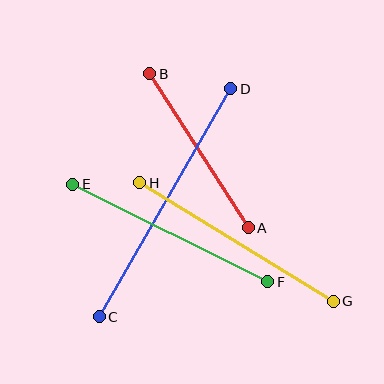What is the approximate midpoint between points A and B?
The midpoint is at approximately (199, 151) pixels.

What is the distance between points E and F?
The distance is approximately 218 pixels.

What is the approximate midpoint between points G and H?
The midpoint is at approximately (237, 242) pixels.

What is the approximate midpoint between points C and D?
The midpoint is at approximately (165, 203) pixels.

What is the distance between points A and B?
The distance is approximately 183 pixels.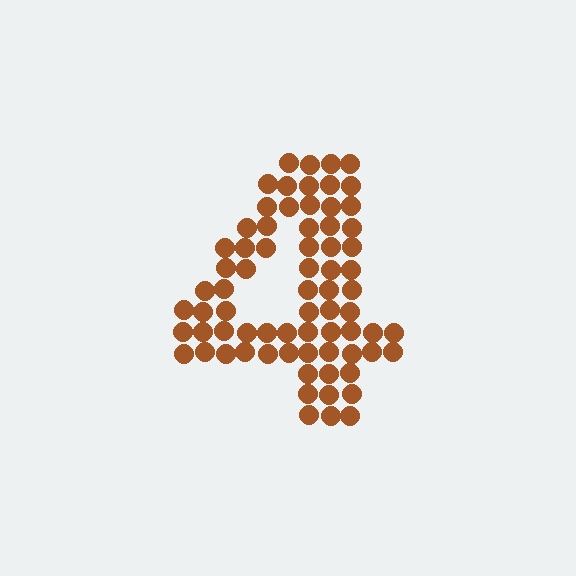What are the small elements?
The small elements are circles.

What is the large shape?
The large shape is the digit 4.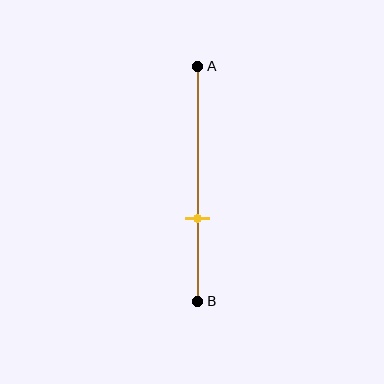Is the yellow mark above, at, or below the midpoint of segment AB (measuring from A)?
The yellow mark is below the midpoint of segment AB.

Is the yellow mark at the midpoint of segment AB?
No, the mark is at about 65% from A, not at the 50% midpoint.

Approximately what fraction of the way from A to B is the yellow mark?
The yellow mark is approximately 65% of the way from A to B.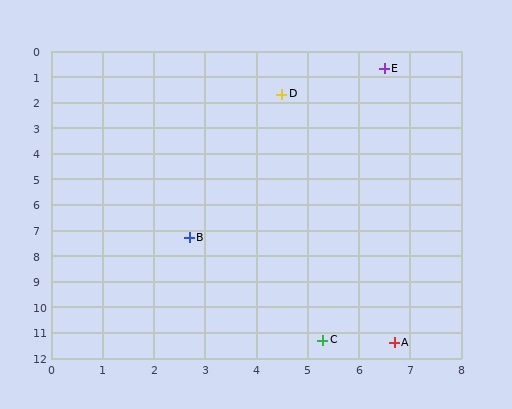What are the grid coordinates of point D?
Point D is at approximately (4.5, 1.7).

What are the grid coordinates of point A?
Point A is at approximately (6.7, 11.4).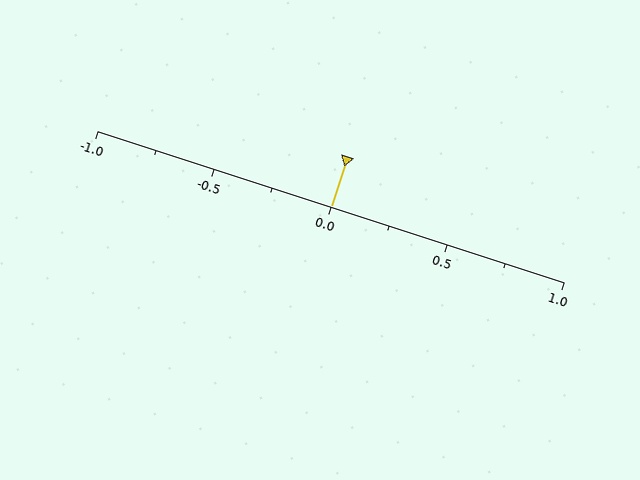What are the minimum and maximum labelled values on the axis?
The axis runs from -1.0 to 1.0.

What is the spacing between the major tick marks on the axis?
The major ticks are spaced 0.5 apart.